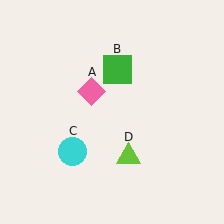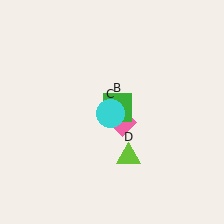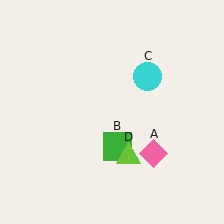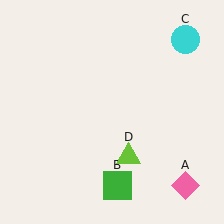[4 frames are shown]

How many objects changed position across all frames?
3 objects changed position: pink diamond (object A), green square (object B), cyan circle (object C).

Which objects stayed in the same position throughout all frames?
Lime triangle (object D) remained stationary.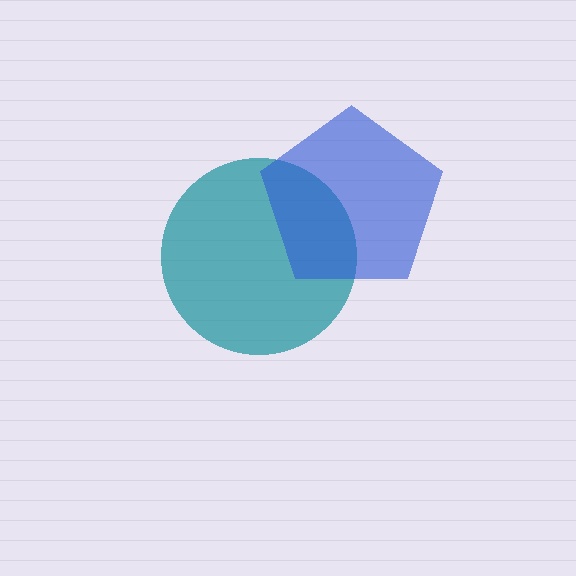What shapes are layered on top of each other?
The layered shapes are: a teal circle, a blue pentagon.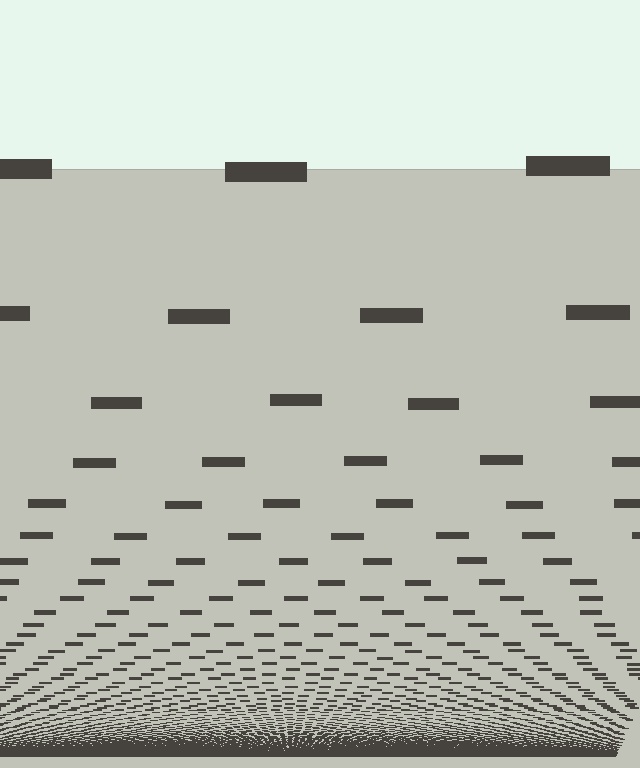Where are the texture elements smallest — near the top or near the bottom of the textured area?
Near the bottom.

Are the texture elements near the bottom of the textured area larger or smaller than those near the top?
Smaller. The gradient is inverted — elements near the bottom are smaller and denser.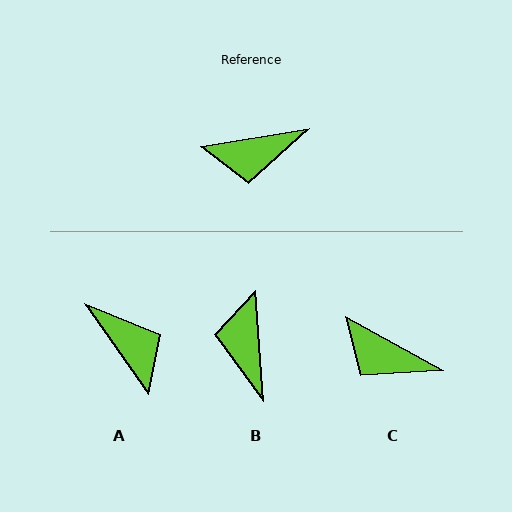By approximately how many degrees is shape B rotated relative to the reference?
Approximately 96 degrees clockwise.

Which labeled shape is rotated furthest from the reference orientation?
A, about 116 degrees away.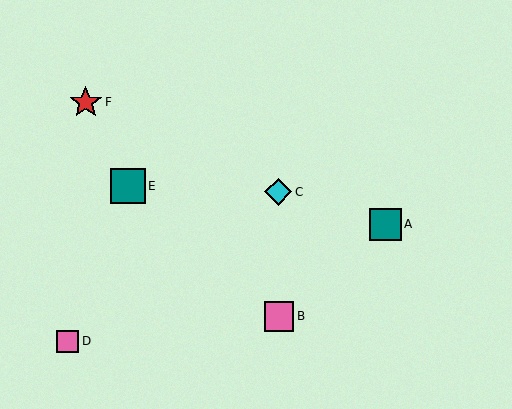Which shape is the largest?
The teal square (labeled E) is the largest.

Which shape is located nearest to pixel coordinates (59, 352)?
The pink square (labeled D) at (68, 341) is nearest to that location.